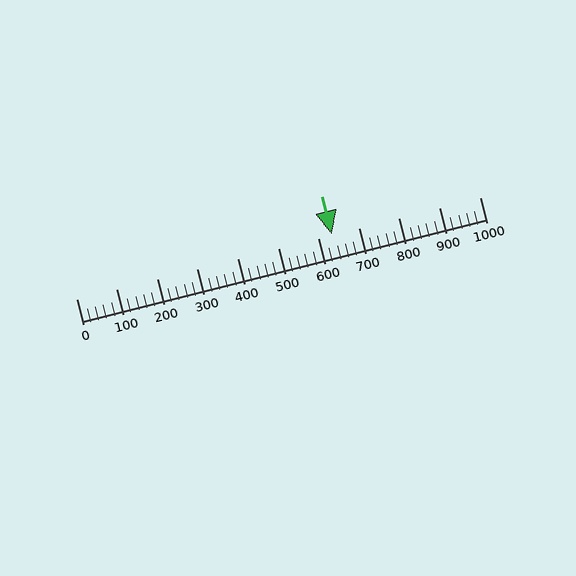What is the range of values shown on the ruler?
The ruler shows values from 0 to 1000.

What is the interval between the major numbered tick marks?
The major tick marks are spaced 100 units apart.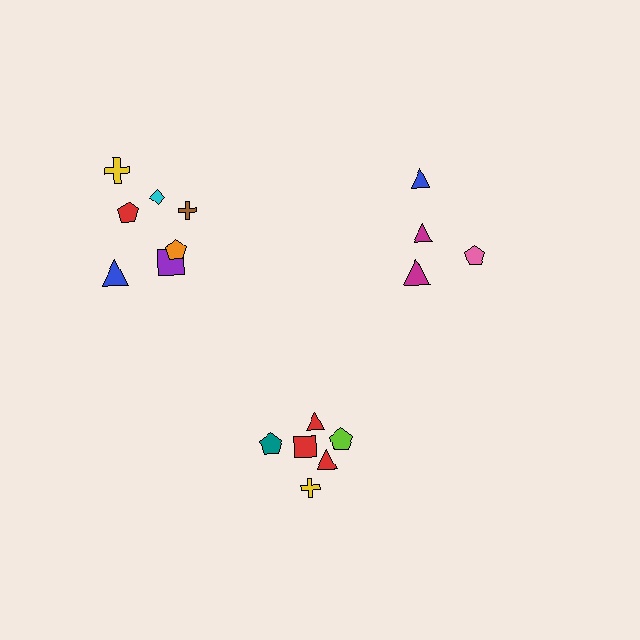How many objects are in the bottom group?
There are 6 objects.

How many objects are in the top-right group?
There are 4 objects.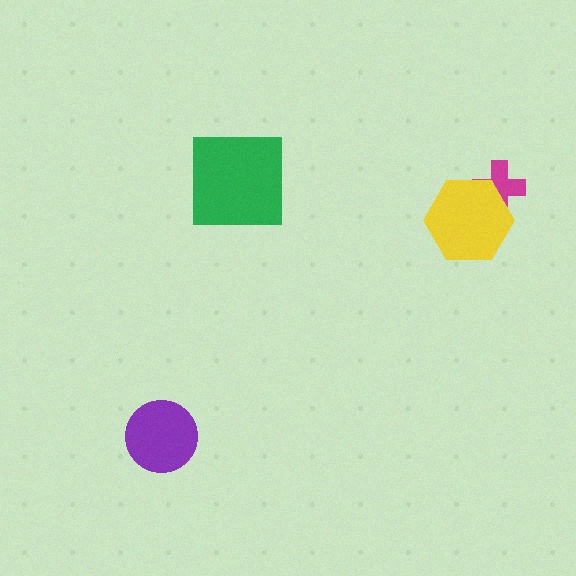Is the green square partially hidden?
No, no other shape covers it.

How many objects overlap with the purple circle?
0 objects overlap with the purple circle.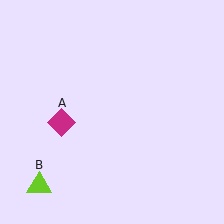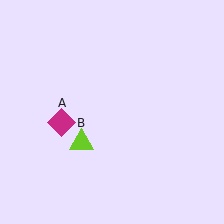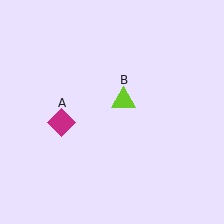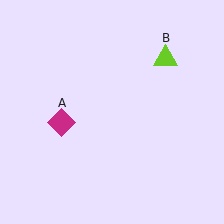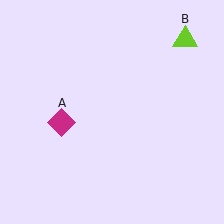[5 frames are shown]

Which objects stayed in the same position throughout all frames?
Magenta diamond (object A) remained stationary.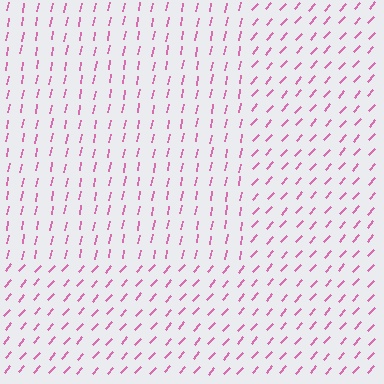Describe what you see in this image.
The image is filled with small pink line segments. A rectangle region in the image has lines oriented differently from the surrounding lines, creating a visible texture boundary.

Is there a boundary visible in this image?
Yes, there is a texture boundary formed by a change in line orientation.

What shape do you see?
I see a rectangle.